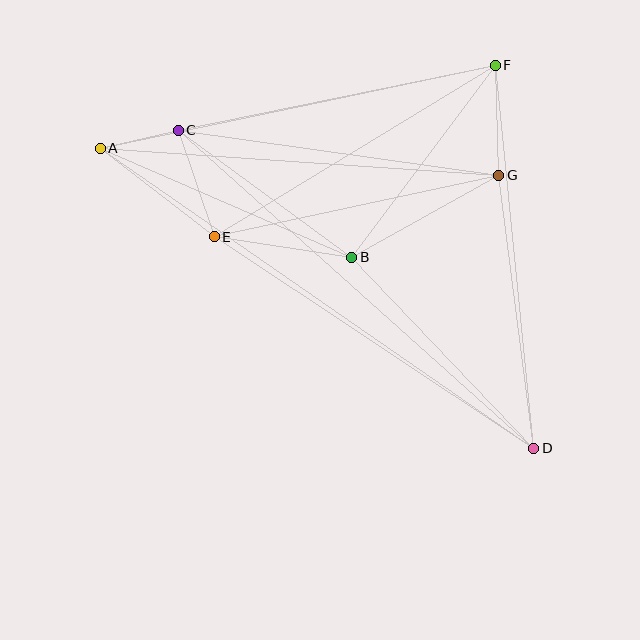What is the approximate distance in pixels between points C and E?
The distance between C and E is approximately 112 pixels.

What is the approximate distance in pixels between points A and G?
The distance between A and G is approximately 400 pixels.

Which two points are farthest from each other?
Points A and D are farthest from each other.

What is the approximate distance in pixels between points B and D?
The distance between B and D is approximately 264 pixels.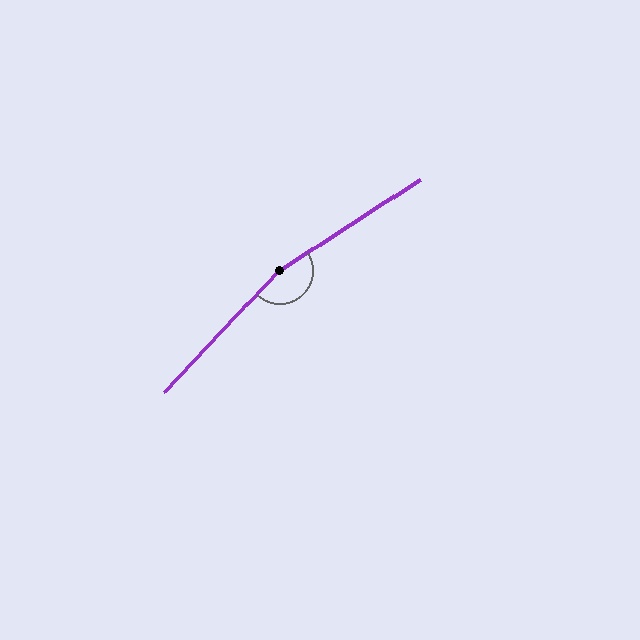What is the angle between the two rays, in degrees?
Approximately 167 degrees.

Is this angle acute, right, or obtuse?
It is obtuse.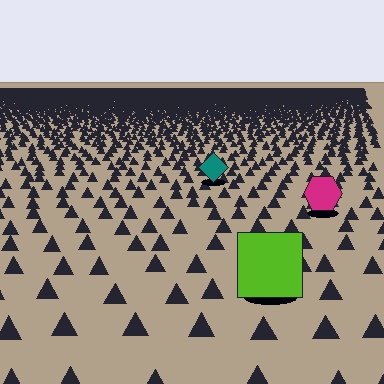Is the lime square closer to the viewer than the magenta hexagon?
Yes. The lime square is closer — you can tell from the texture gradient: the ground texture is coarser near it.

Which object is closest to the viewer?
The lime square is closest. The texture marks near it are larger and more spread out.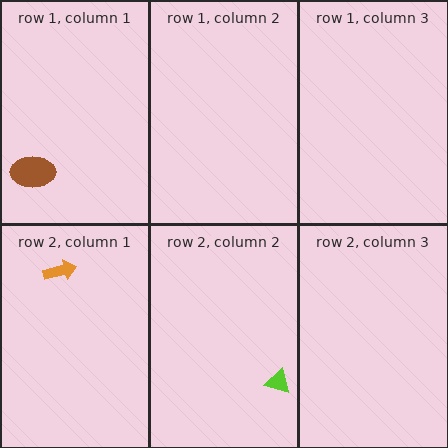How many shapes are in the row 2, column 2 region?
1.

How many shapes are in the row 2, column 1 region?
1.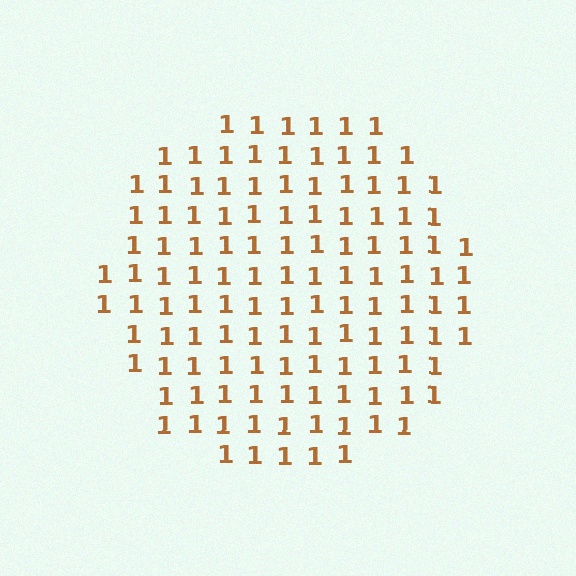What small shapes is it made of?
It is made of small digit 1's.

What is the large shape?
The large shape is a circle.